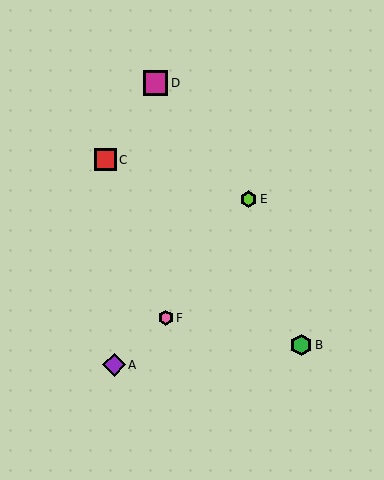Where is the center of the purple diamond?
The center of the purple diamond is at (114, 365).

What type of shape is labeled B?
Shape B is a green hexagon.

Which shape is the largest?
The magenta square (labeled D) is the largest.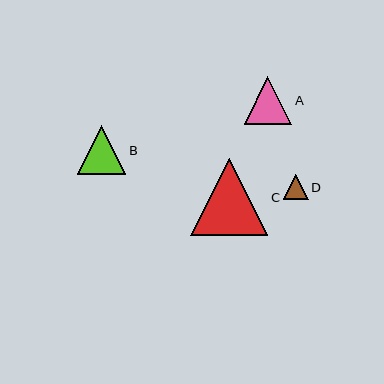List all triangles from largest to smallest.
From largest to smallest: C, B, A, D.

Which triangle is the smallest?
Triangle D is the smallest with a size of approximately 25 pixels.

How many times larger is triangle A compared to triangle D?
Triangle A is approximately 1.9 times the size of triangle D.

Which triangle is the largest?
Triangle C is the largest with a size of approximately 77 pixels.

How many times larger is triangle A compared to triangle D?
Triangle A is approximately 1.9 times the size of triangle D.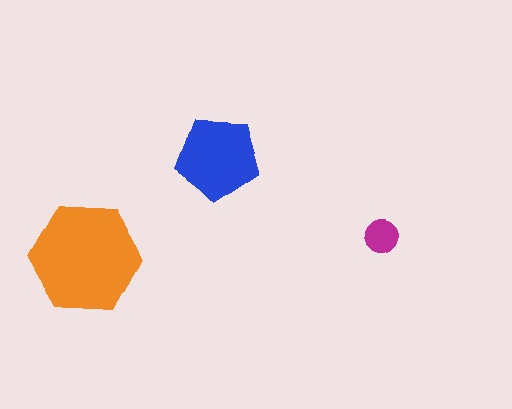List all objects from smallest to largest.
The magenta circle, the blue pentagon, the orange hexagon.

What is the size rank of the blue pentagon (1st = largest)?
2nd.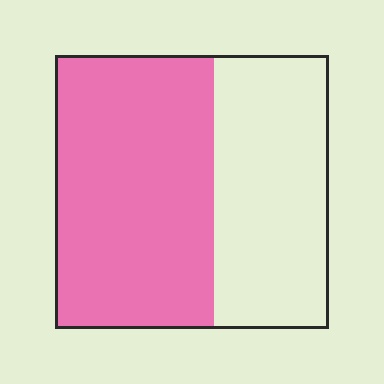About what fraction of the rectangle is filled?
About three fifths (3/5).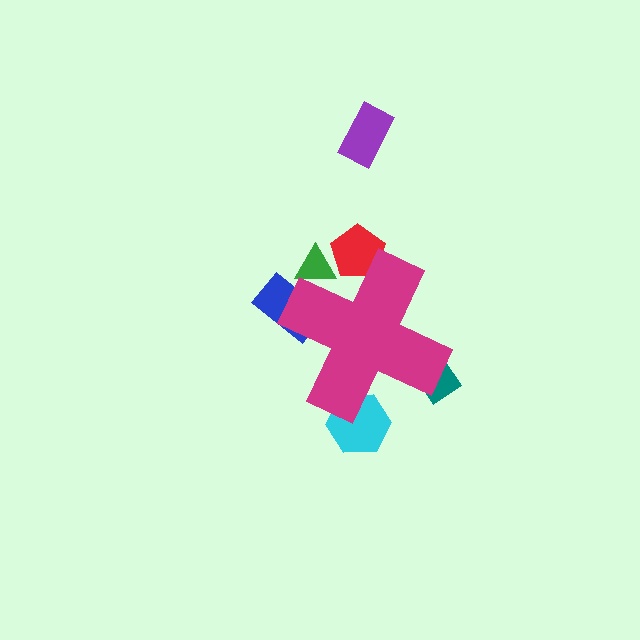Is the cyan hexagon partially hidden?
Yes, the cyan hexagon is partially hidden behind the magenta cross.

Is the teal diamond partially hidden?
Yes, the teal diamond is partially hidden behind the magenta cross.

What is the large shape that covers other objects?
A magenta cross.